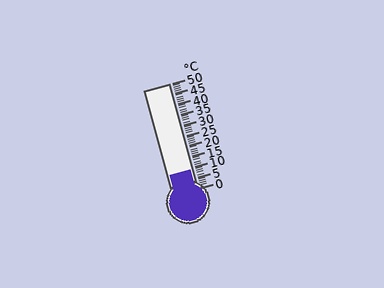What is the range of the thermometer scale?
The thermometer scale ranges from 0°C to 50°C.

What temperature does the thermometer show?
The thermometer shows approximately 9°C.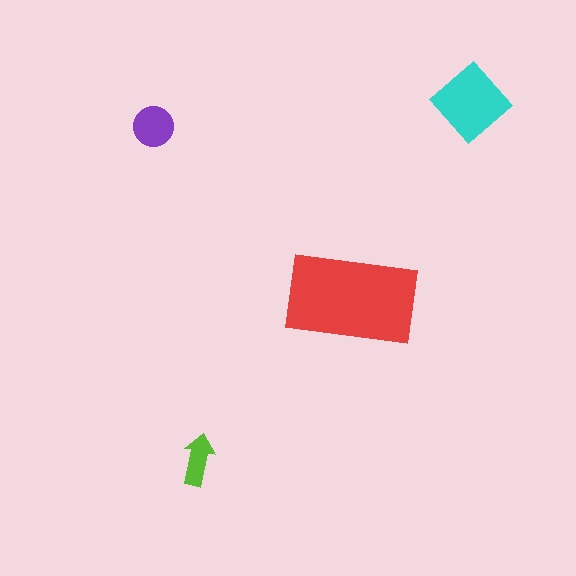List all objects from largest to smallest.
The red rectangle, the cyan diamond, the purple circle, the lime arrow.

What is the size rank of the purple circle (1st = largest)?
3rd.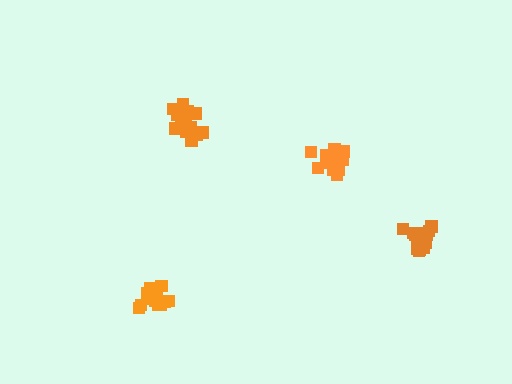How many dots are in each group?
Group 1: 17 dots, Group 2: 18 dots, Group 3: 14 dots, Group 4: 16 dots (65 total).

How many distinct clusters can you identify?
There are 4 distinct clusters.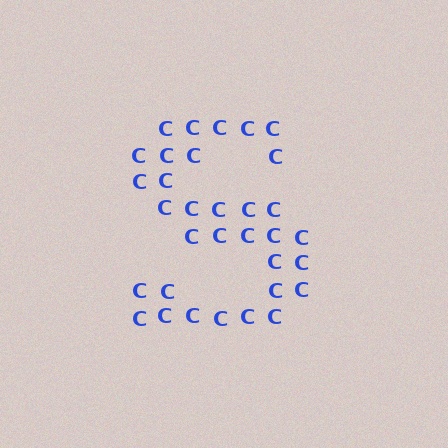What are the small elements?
The small elements are letter C's.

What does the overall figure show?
The overall figure shows the letter S.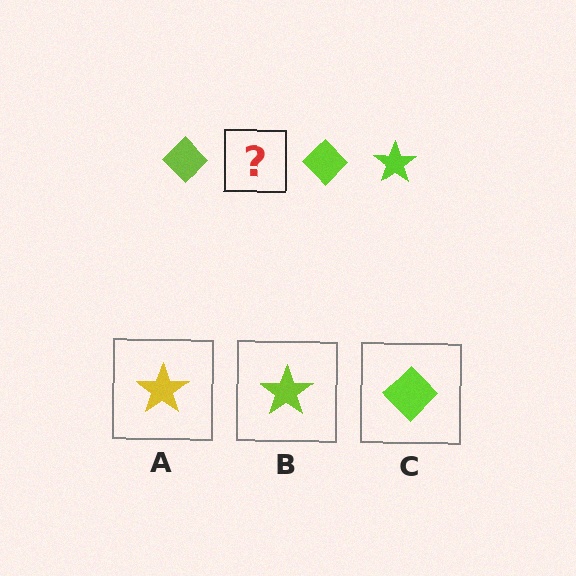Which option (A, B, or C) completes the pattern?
B.